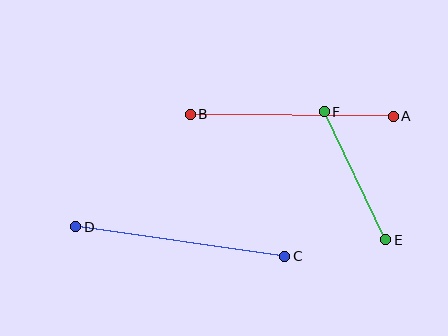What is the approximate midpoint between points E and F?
The midpoint is at approximately (355, 176) pixels.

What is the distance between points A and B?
The distance is approximately 203 pixels.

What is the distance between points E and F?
The distance is approximately 142 pixels.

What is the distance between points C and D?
The distance is approximately 211 pixels.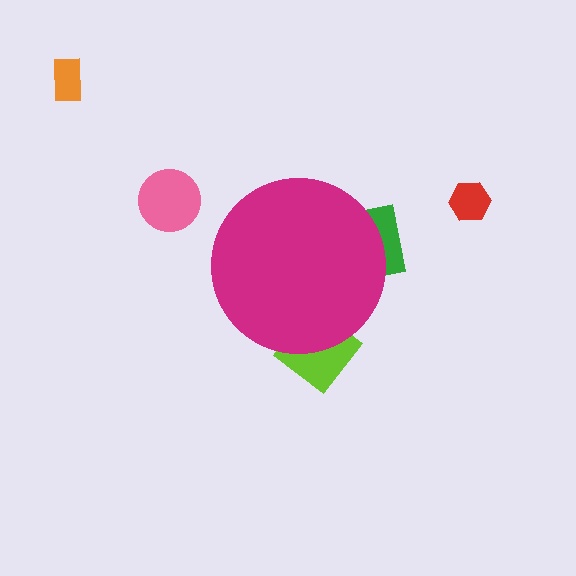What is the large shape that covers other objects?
A magenta circle.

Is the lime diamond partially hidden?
Yes, the lime diamond is partially hidden behind the magenta circle.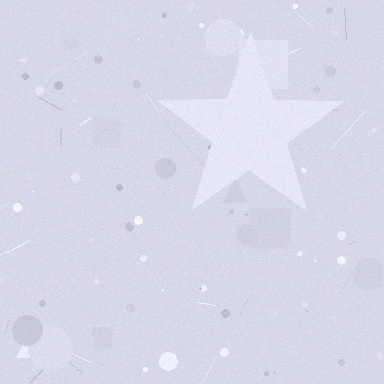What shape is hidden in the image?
A star is hidden in the image.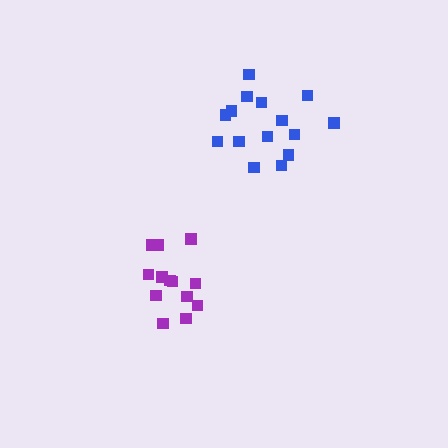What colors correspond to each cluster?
The clusters are colored: purple, blue.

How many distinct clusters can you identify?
There are 2 distinct clusters.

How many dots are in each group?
Group 1: 13 dots, Group 2: 15 dots (28 total).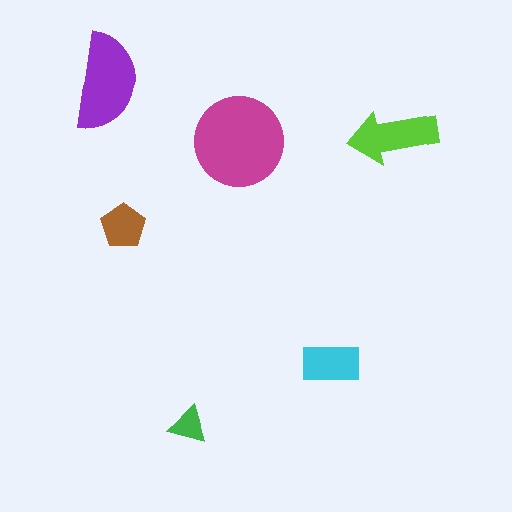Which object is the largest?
The magenta circle.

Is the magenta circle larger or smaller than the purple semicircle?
Larger.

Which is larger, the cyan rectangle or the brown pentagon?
The cyan rectangle.